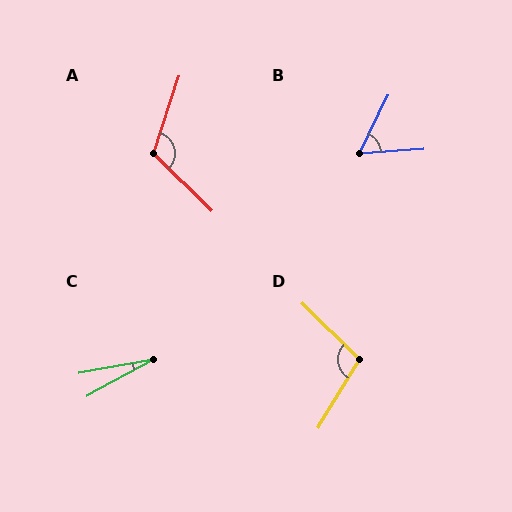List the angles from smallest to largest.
C (18°), B (60°), D (103°), A (117°).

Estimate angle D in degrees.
Approximately 103 degrees.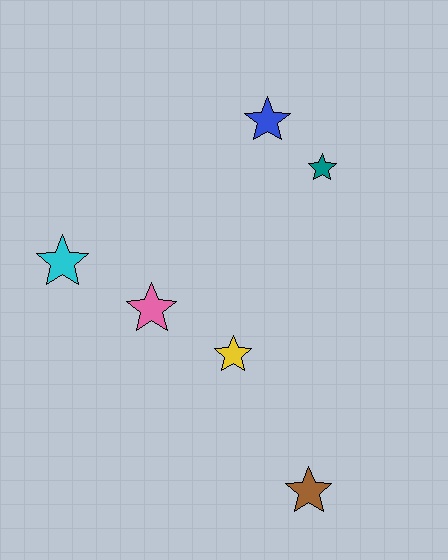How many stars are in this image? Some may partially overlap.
There are 6 stars.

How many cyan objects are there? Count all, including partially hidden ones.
There is 1 cyan object.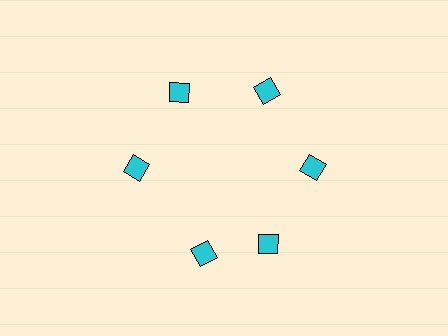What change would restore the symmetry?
The symmetry would be restored by rotating it back into even spacing with its neighbors so that all 6 diamonds sit at equal angles and equal distance from the center.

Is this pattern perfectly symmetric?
No. The 6 cyan diamonds are arranged in a ring, but one element near the 7 o'clock position is rotated out of alignment along the ring, breaking the 6-fold rotational symmetry.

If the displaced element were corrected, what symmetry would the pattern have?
It would have 6-fold rotational symmetry — the pattern would map onto itself every 60 degrees.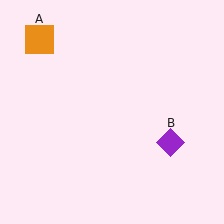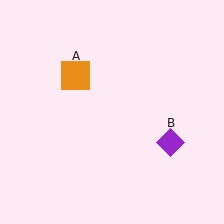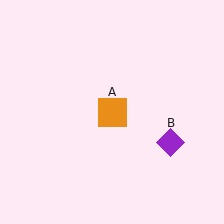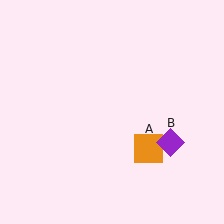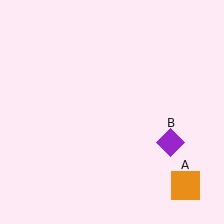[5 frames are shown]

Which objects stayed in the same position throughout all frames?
Purple diamond (object B) remained stationary.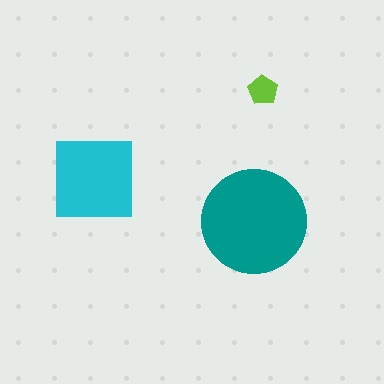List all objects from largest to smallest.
The teal circle, the cyan square, the lime pentagon.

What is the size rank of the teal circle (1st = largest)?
1st.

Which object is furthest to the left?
The cyan square is leftmost.